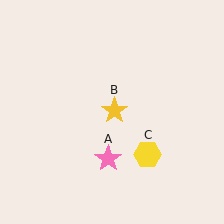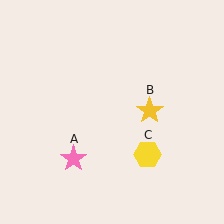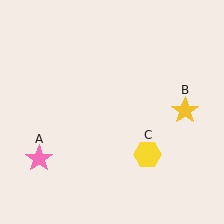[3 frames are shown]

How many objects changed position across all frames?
2 objects changed position: pink star (object A), yellow star (object B).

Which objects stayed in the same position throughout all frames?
Yellow hexagon (object C) remained stationary.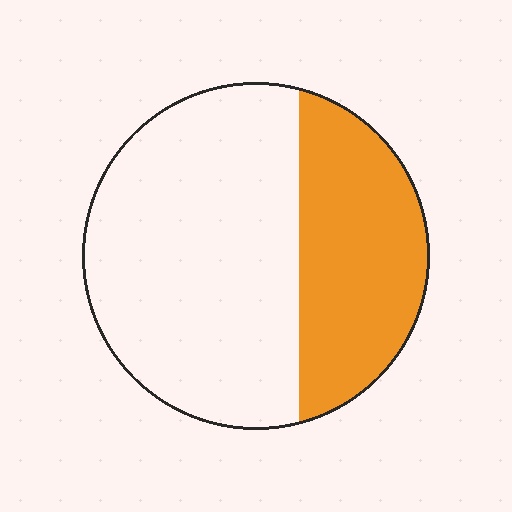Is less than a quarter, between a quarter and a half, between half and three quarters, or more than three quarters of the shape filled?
Between a quarter and a half.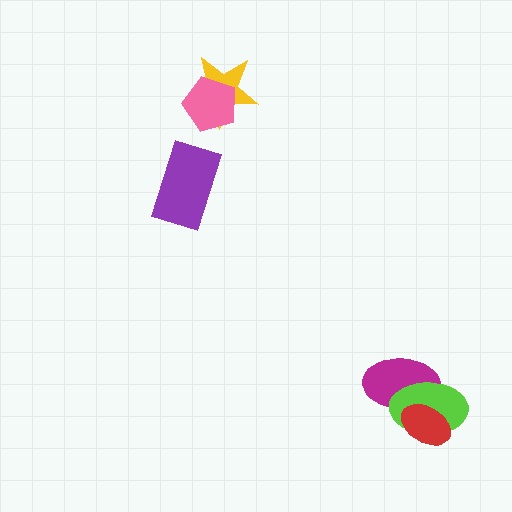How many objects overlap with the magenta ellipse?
2 objects overlap with the magenta ellipse.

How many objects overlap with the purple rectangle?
0 objects overlap with the purple rectangle.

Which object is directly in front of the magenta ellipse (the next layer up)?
The lime ellipse is directly in front of the magenta ellipse.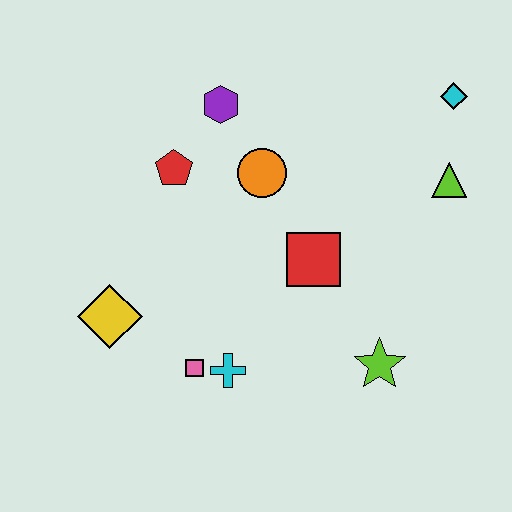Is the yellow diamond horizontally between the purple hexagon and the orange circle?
No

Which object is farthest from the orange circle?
The lime star is farthest from the orange circle.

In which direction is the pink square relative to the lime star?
The pink square is to the left of the lime star.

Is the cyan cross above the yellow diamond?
No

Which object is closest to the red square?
The orange circle is closest to the red square.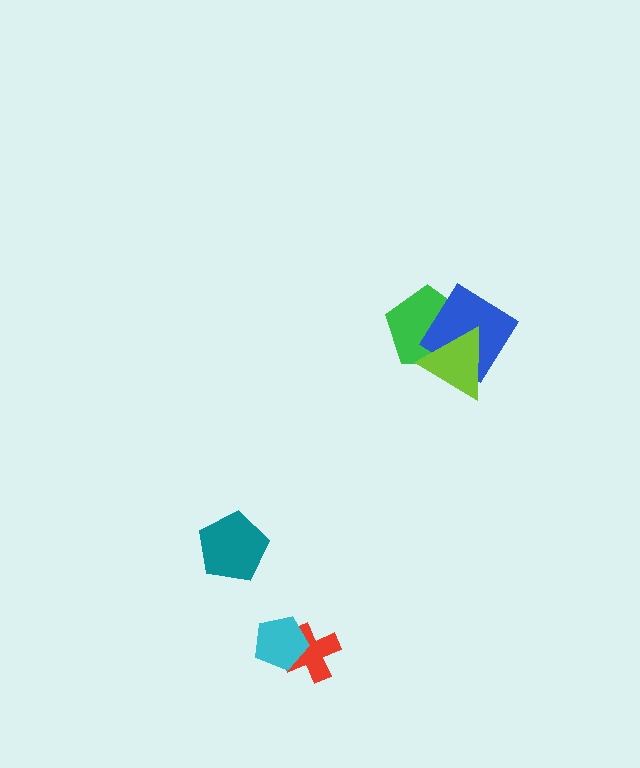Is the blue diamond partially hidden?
Yes, it is partially covered by another shape.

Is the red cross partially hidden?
Yes, it is partially covered by another shape.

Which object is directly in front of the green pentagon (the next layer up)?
The blue diamond is directly in front of the green pentagon.